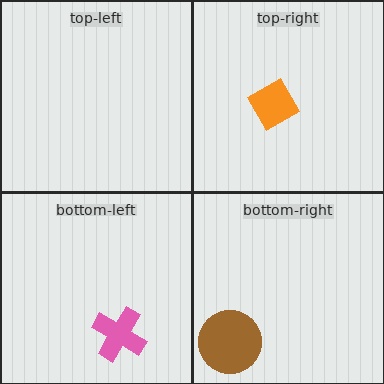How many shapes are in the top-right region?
1.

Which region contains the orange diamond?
The top-right region.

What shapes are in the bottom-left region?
The pink cross.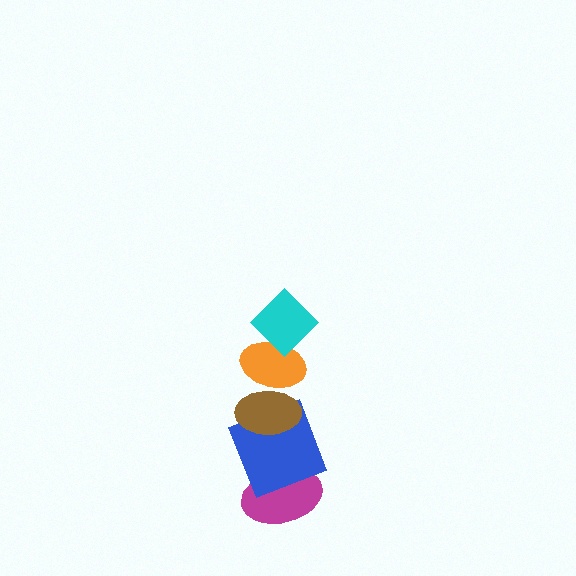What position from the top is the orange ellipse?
The orange ellipse is 2nd from the top.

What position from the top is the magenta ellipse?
The magenta ellipse is 5th from the top.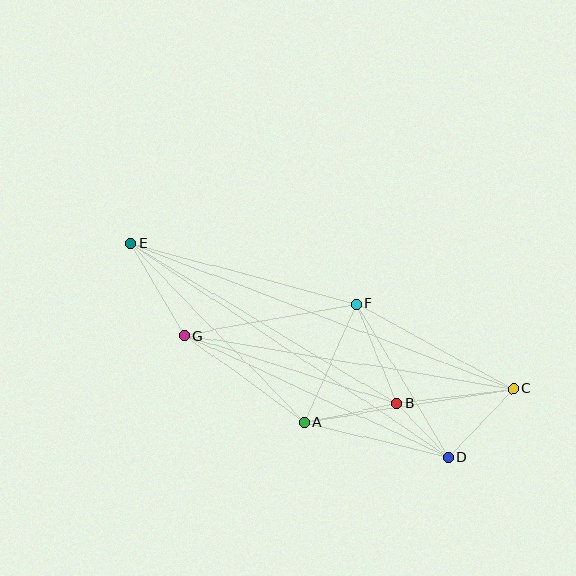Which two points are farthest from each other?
Points C and E are farthest from each other.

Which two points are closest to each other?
Points B and D are closest to each other.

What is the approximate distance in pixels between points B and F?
The distance between B and F is approximately 107 pixels.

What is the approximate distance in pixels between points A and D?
The distance between A and D is approximately 149 pixels.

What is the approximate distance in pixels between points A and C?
The distance between A and C is approximately 212 pixels.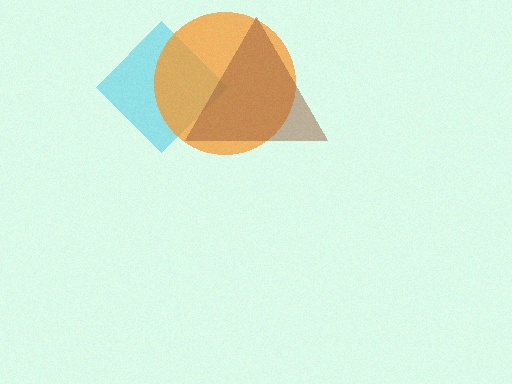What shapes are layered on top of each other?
The layered shapes are: a cyan diamond, an orange circle, a brown triangle.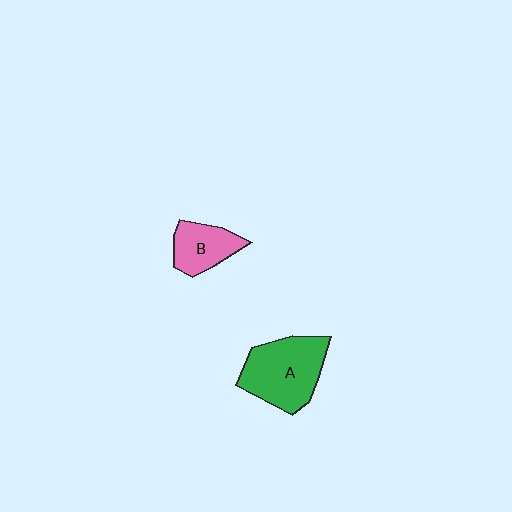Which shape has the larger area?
Shape A (green).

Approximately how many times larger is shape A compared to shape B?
Approximately 1.8 times.